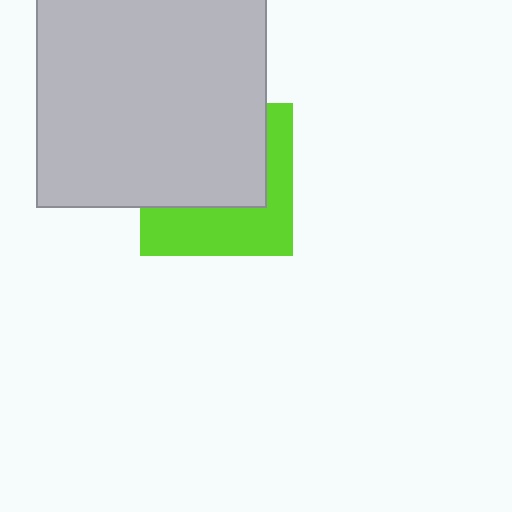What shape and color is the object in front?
The object in front is a light gray rectangle.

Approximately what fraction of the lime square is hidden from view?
Roughly 57% of the lime square is hidden behind the light gray rectangle.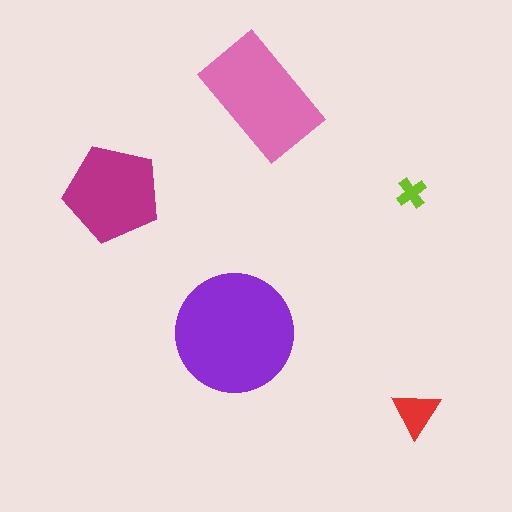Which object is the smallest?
The lime cross.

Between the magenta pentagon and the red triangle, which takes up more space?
The magenta pentagon.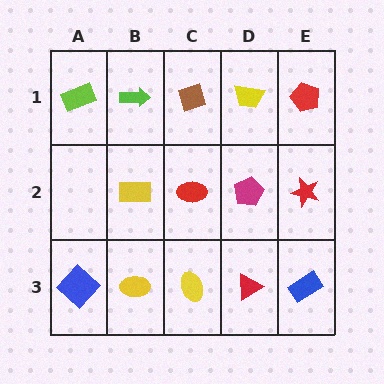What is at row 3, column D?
A red triangle.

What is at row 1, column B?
A lime arrow.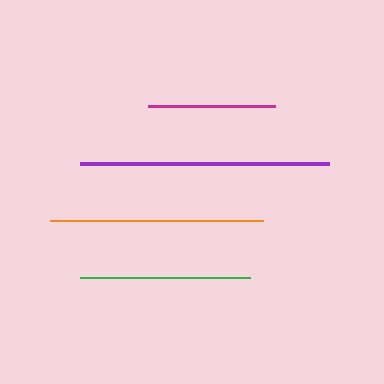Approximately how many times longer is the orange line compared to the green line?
The orange line is approximately 1.3 times the length of the green line.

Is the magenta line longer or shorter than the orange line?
The orange line is longer than the magenta line.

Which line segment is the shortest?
The magenta line is the shortest at approximately 127 pixels.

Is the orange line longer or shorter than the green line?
The orange line is longer than the green line.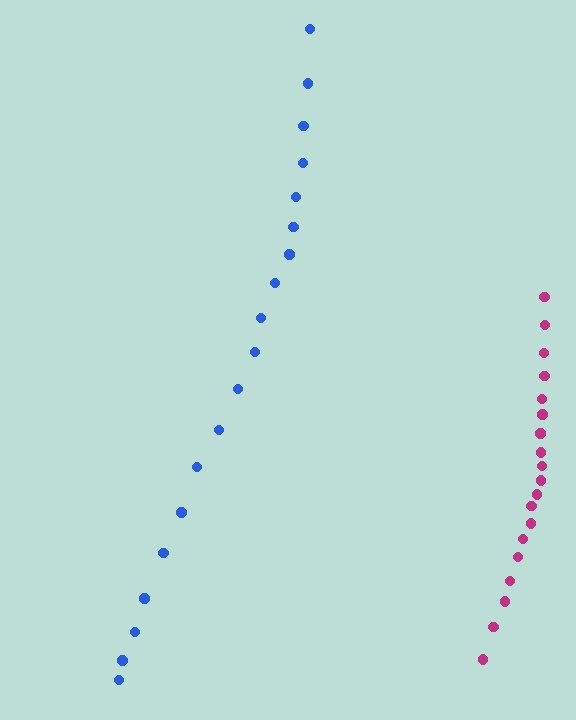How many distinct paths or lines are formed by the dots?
There are 2 distinct paths.